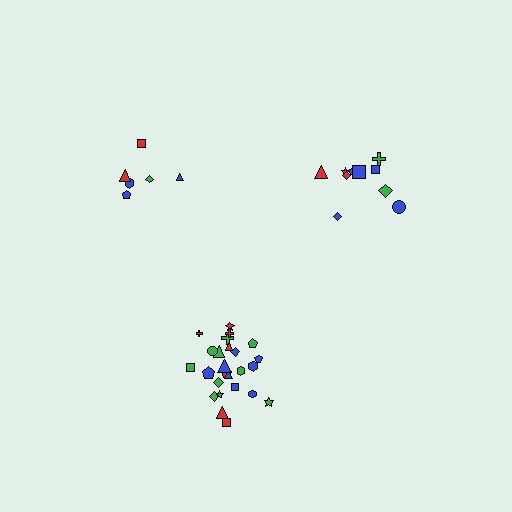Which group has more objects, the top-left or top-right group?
The top-right group.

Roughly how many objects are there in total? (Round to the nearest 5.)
Roughly 40 objects in total.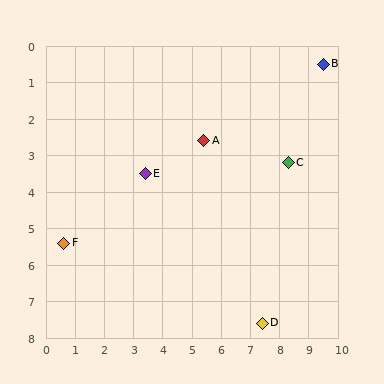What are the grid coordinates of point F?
Point F is at approximately (0.6, 5.4).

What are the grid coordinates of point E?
Point E is at approximately (3.4, 3.5).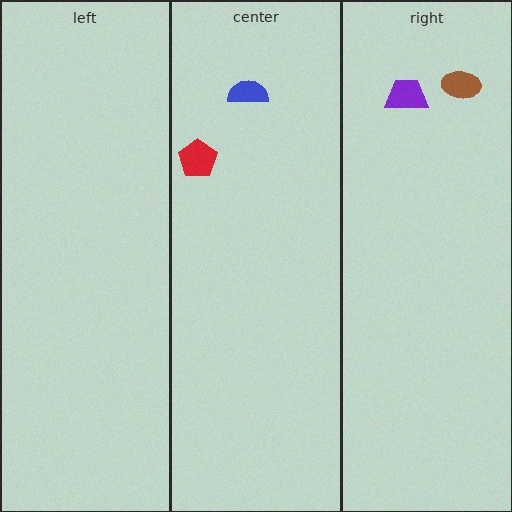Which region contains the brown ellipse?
The right region.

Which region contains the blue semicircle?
The center region.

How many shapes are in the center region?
2.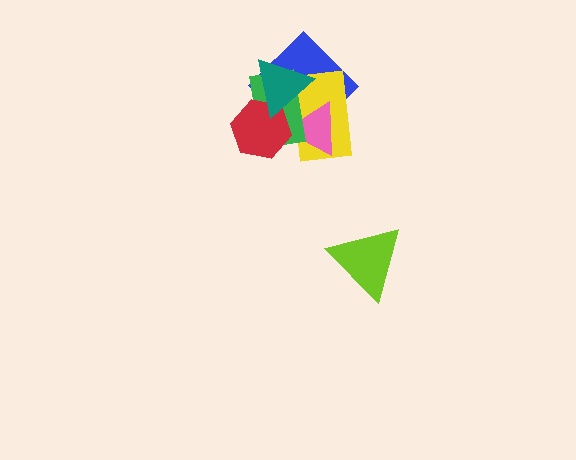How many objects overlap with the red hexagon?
5 objects overlap with the red hexagon.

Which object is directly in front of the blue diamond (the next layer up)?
The yellow rectangle is directly in front of the blue diamond.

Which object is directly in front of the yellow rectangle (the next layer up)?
The pink triangle is directly in front of the yellow rectangle.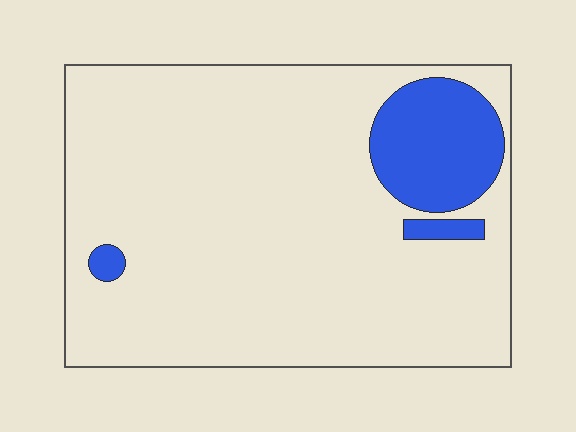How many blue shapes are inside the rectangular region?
3.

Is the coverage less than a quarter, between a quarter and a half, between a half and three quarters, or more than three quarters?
Less than a quarter.